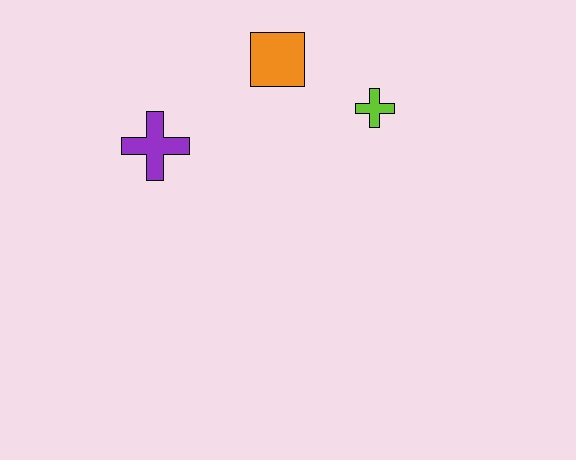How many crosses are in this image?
There are 2 crosses.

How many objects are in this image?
There are 3 objects.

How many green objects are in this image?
There are no green objects.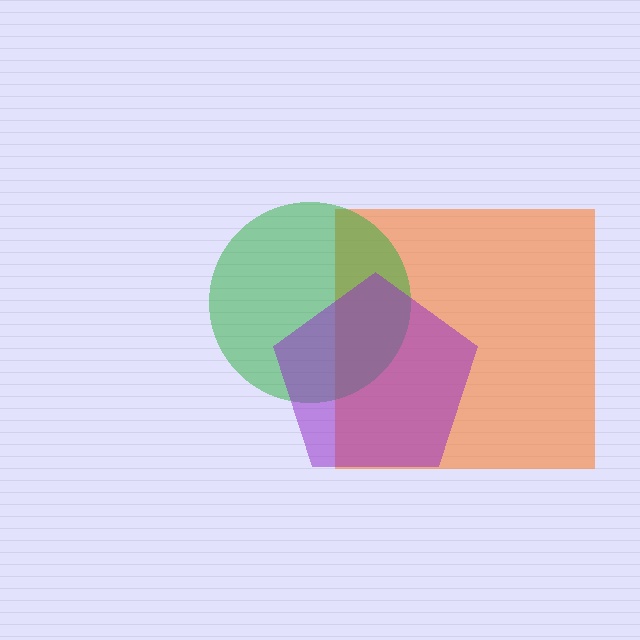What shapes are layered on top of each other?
The layered shapes are: an orange square, a green circle, a purple pentagon.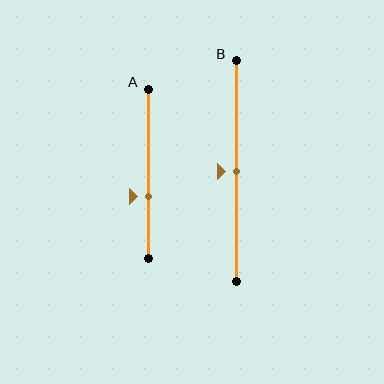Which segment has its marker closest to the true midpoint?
Segment B has its marker closest to the true midpoint.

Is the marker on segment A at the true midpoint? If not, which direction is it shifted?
No, the marker on segment A is shifted downward by about 13% of the segment length.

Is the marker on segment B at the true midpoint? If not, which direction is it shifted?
Yes, the marker on segment B is at the true midpoint.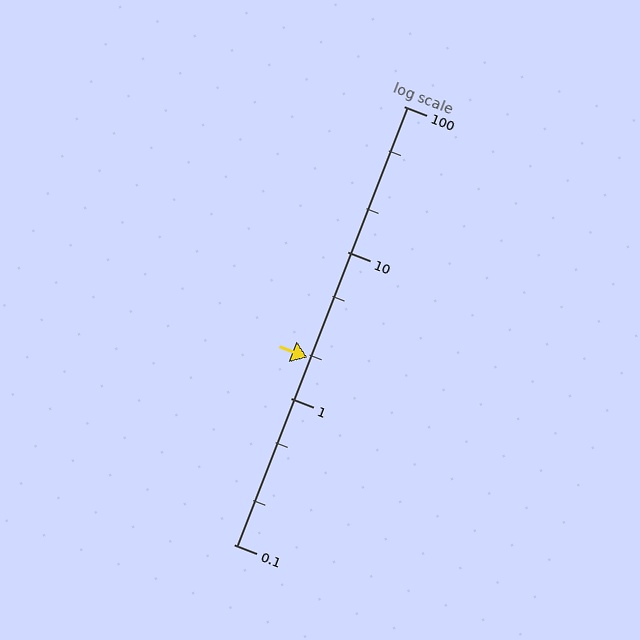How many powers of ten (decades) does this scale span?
The scale spans 3 decades, from 0.1 to 100.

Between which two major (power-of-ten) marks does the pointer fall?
The pointer is between 1 and 10.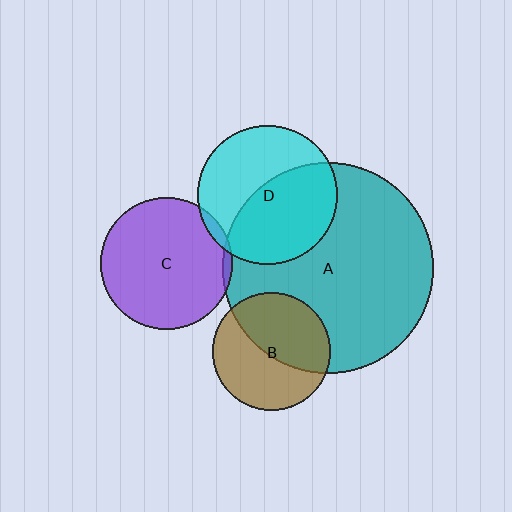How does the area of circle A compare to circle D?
Approximately 2.3 times.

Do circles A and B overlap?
Yes.